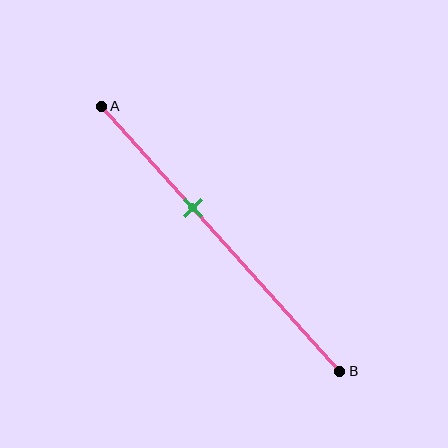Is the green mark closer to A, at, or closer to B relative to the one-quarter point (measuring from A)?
The green mark is closer to point B than the one-quarter point of segment AB.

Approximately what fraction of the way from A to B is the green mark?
The green mark is approximately 40% of the way from A to B.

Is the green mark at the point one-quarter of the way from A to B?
No, the mark is at about 40% from A, not at the 25% one-quarter point.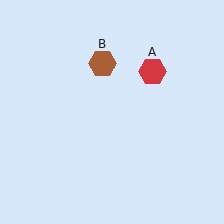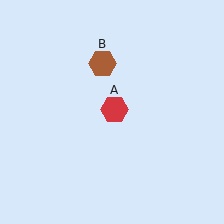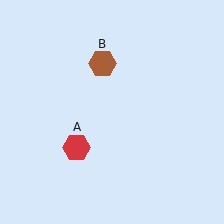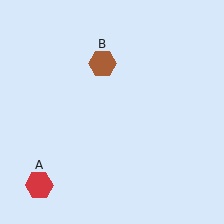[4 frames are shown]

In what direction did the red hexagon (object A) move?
The red hexagon (object A) moved down and to the left.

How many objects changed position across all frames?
1 object changed position: red hexagon (object A).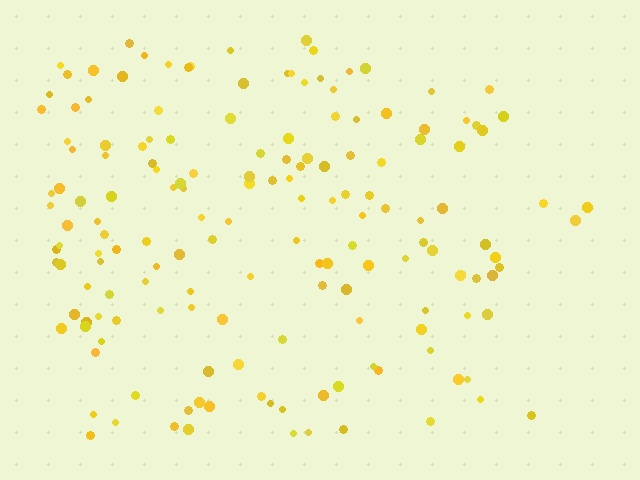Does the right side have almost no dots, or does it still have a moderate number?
Still a moderate number, just noticeably fewer than the left.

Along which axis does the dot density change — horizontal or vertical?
Horizontal.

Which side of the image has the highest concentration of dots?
The left.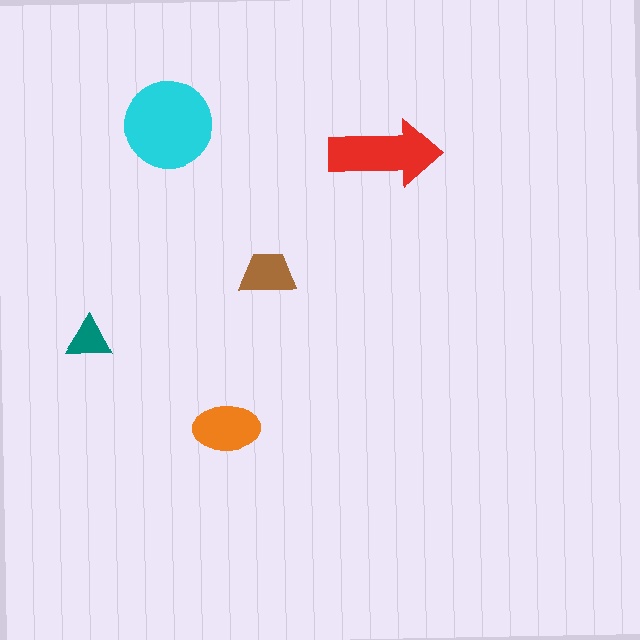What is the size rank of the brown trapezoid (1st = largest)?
4th.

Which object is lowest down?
The orange ellipse is bottommost.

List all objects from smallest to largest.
The teal triangle, the brown trapezoid, the orange ellipse, the red arrow, the cyan circle.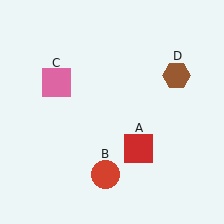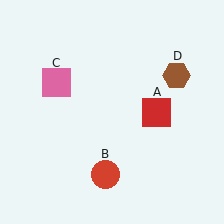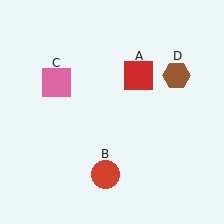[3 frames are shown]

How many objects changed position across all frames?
1 object changed position: red square (object A).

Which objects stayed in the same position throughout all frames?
Red circle (object B) and pink square (object C) and brown hexagon (object D) remained stationary.